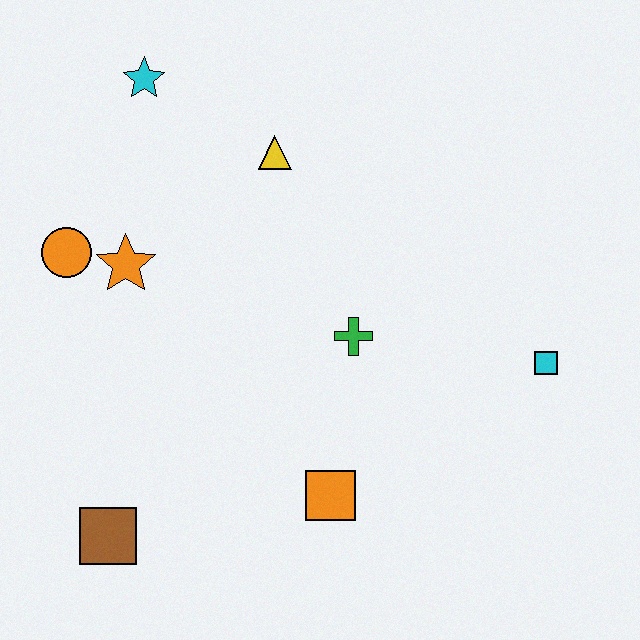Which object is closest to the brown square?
The orange square is closest to the brown square.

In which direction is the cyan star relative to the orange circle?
The cyan star is above the orange circle.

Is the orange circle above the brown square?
Yes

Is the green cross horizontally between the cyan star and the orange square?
No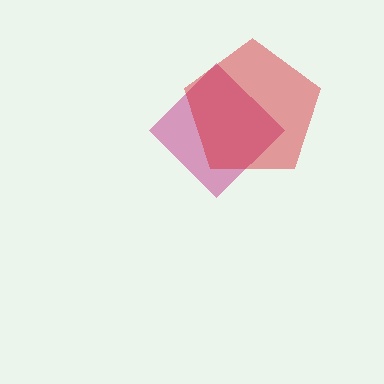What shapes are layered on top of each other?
The layered shapes are: a magenta diamond, a red pentagon.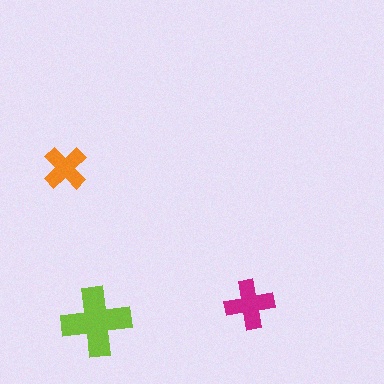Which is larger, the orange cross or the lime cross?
The lime one.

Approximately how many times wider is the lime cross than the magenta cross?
About 1.5 times wider.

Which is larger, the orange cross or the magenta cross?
The magenta one.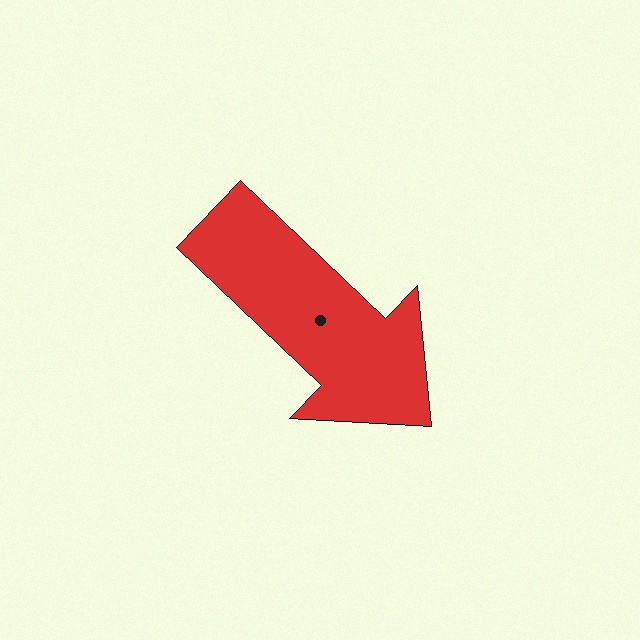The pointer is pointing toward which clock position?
Roughly 4 o'clock.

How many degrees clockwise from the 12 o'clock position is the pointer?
Approximately 134 degrees.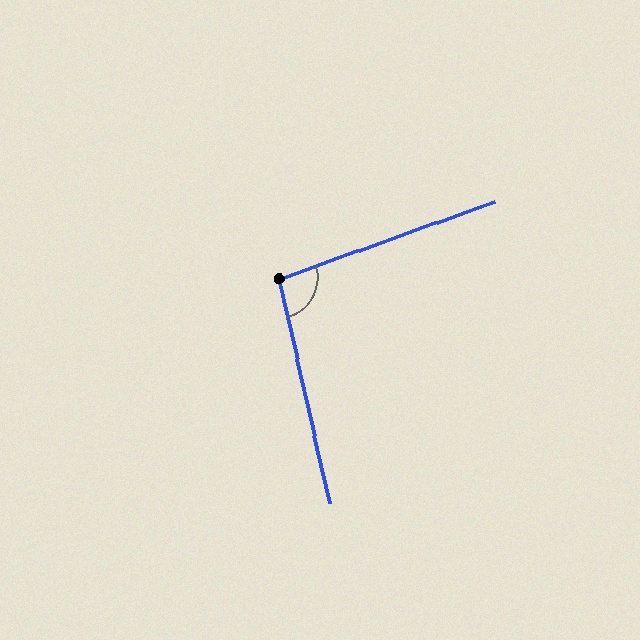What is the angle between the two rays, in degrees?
Approximately 97 degrees.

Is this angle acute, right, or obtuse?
It is obtuse.